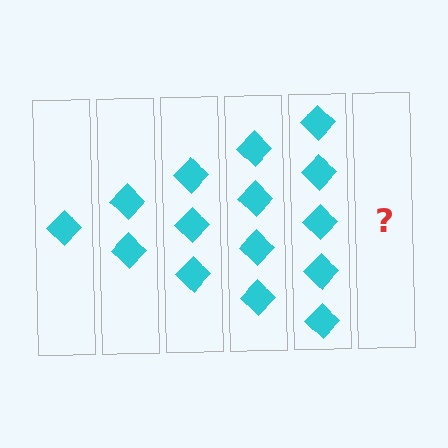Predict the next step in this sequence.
The next step is 6 diamonds.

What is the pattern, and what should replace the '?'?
The pattern is that each step adds one more diamond. The '?' should be 6 diamonds.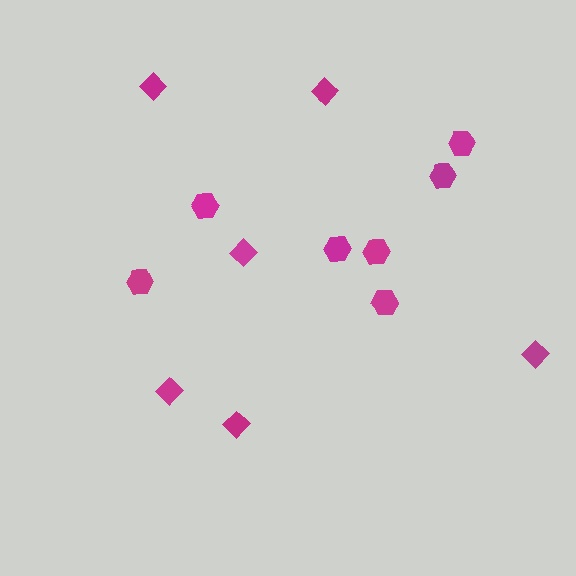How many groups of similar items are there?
There are 2 groups: one group of hexagons (7) and one group of diamonds (6).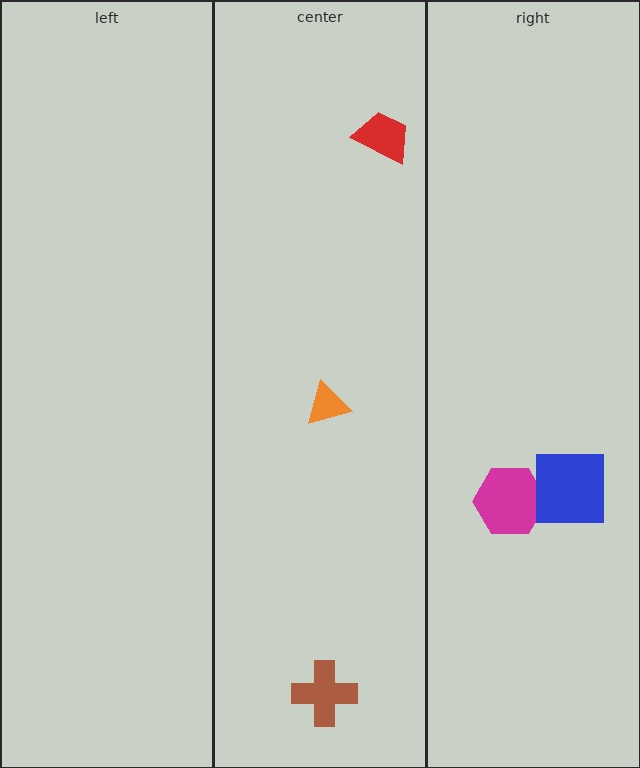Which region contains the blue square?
The right region.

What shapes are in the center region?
The red trapezoid, the brown cross, the orange triangle.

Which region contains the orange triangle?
The center region.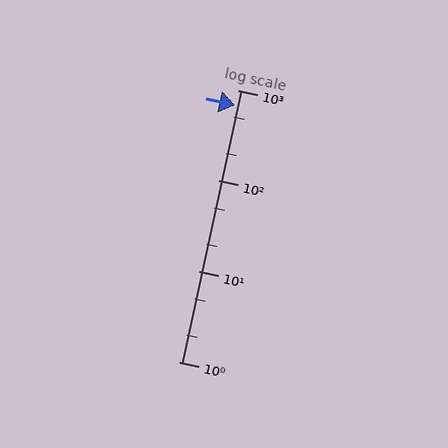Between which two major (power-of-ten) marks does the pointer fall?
The pointer is between 100 and 1000.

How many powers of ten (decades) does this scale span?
The scale spans 3 decades, from 1 to 1000.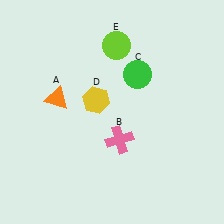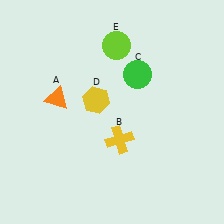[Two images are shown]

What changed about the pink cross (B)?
In Image 1, B is pink. In Image 2, it changed to yellow.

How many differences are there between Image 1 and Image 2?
There is 1 difference between the two images.